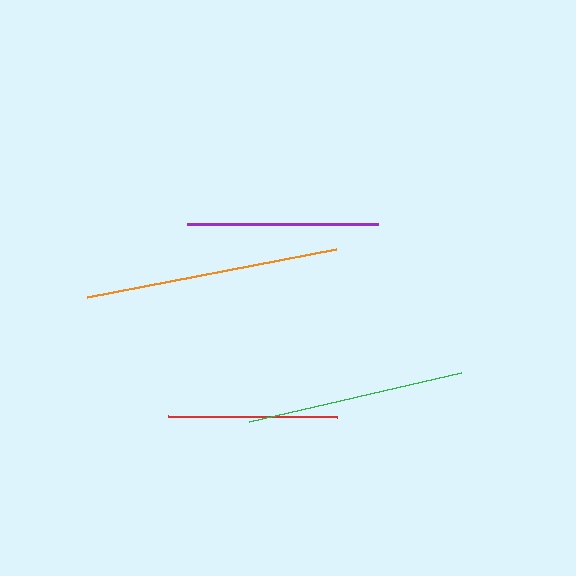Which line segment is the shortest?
The red line is the shortest at approximately 169 pixels.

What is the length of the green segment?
The green segment is approximately 217 pixels long.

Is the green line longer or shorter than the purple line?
The green line is longer than the purple line.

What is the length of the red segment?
The red segment is approximately 169 pixels long.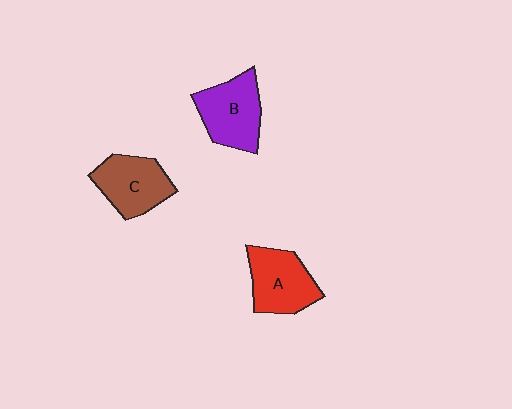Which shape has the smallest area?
Shape C (brown).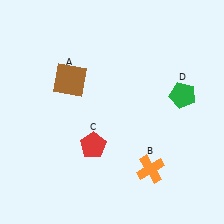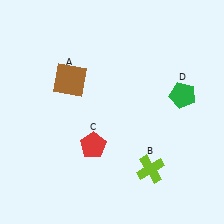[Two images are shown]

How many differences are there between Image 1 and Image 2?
There is 1 difference between the two images.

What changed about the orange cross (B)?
In Image 1, B is orange. In Image 2, it changed to lime.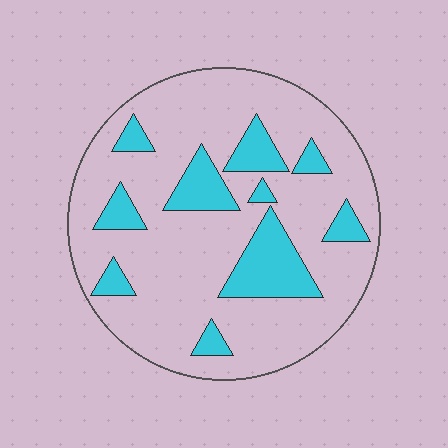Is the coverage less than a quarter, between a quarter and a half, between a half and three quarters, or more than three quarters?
Less than a quarter.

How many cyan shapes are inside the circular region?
10.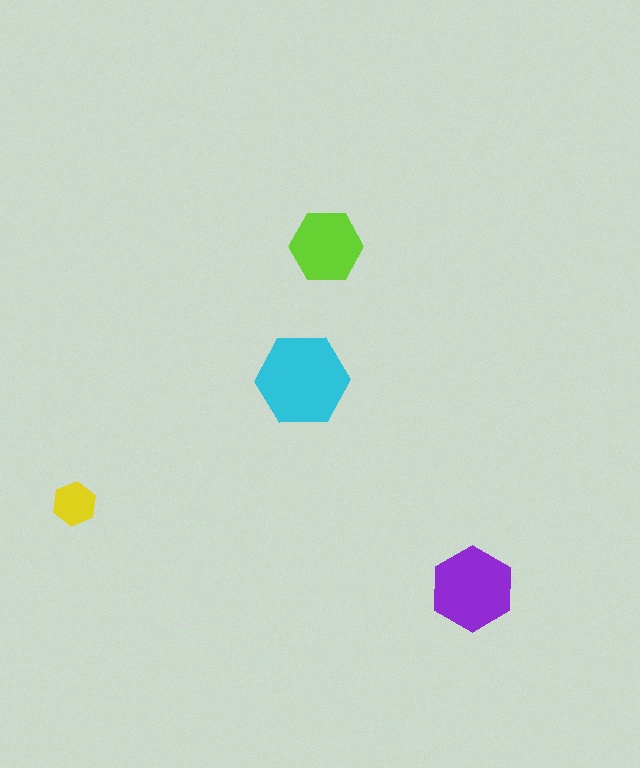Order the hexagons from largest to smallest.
the cyan one, the purple one, the lime one, the yellow one.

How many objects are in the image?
There are 4 objects in the image.